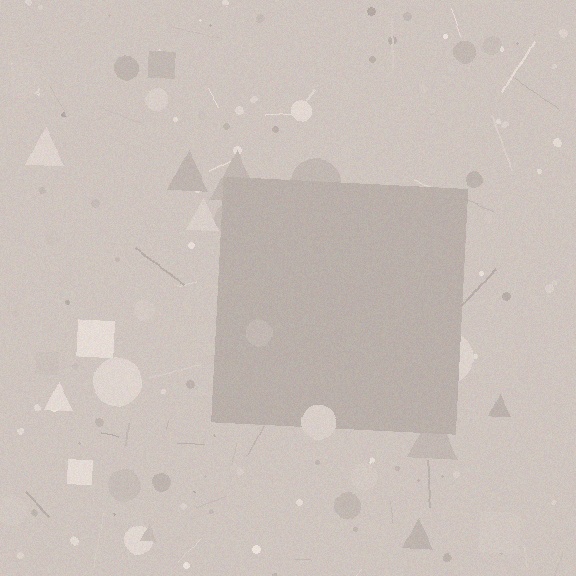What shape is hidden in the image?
A square is hidden in the image.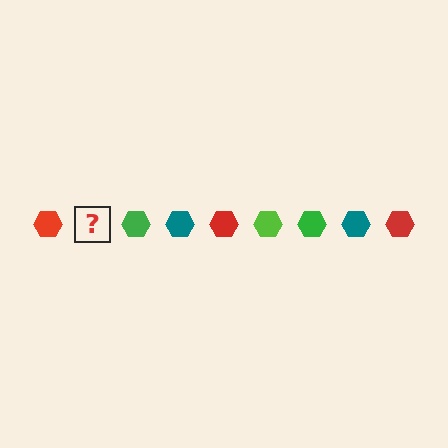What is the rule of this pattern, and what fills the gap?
The rule is that the pattern cycles through red, lime, green, teal hexagons. The gap should be filled with a lime hexagon.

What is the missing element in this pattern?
The missing element is a lime hexagon.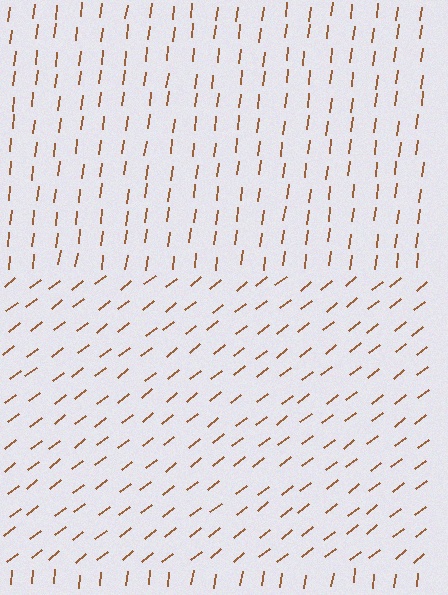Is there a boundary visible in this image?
Yes, there is a texture boundary formed by a change in line orientation.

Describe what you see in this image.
The image is filled with small brown line segments. A rectangle region in the image has lines oriented differently from the surrounding lines, creating a visible texture boundary.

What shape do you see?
I see a rectangle.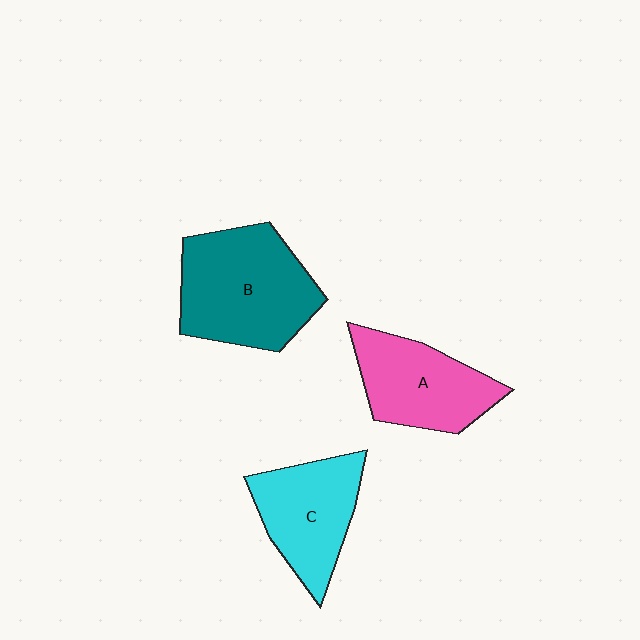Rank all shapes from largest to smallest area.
From largest to smallest: B (teal), A (pink), C (cyan).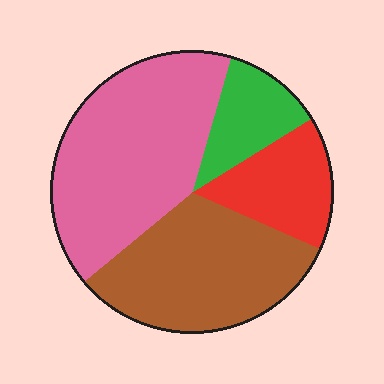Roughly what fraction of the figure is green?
Green takes up less than a sixth of the figure.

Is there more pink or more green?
Pink.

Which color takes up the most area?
Pink, at roughly 40%.